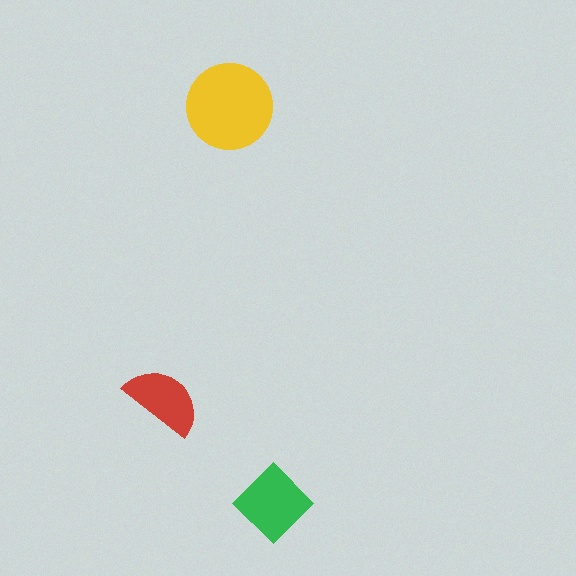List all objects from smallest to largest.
The red semicircle, the green diamond, the yellow circle.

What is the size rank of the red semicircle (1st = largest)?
3rd.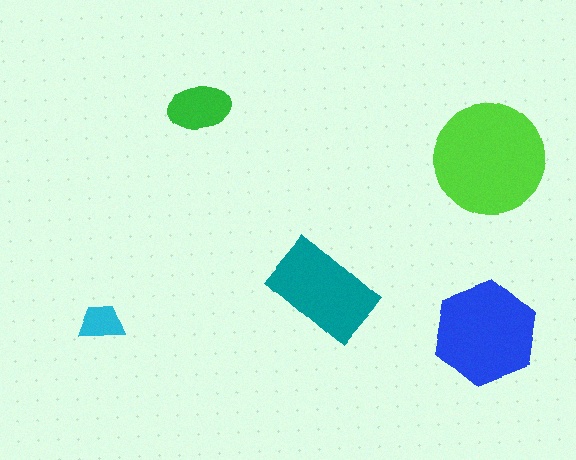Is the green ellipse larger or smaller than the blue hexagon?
Smaller.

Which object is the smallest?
The cyan trapezoid.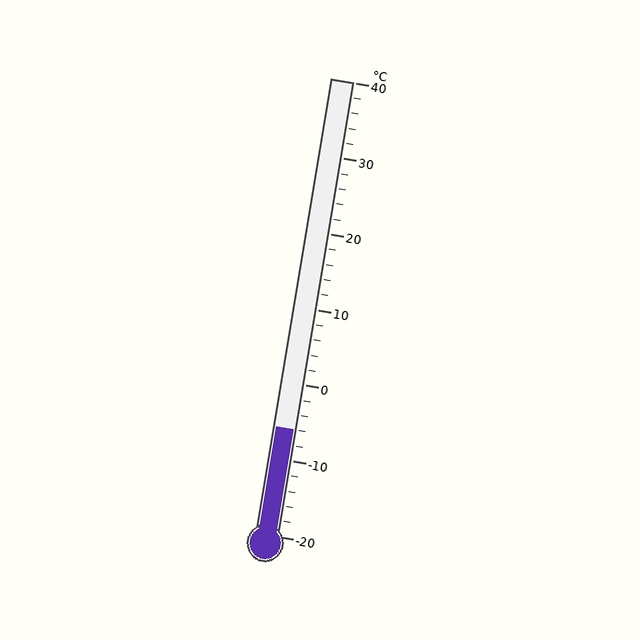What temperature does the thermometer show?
The thermometer shows approximately -6°C.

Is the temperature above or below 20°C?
The temperature is below 20°C.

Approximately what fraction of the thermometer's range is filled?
The thermometer is filled to approximately 25% of its range.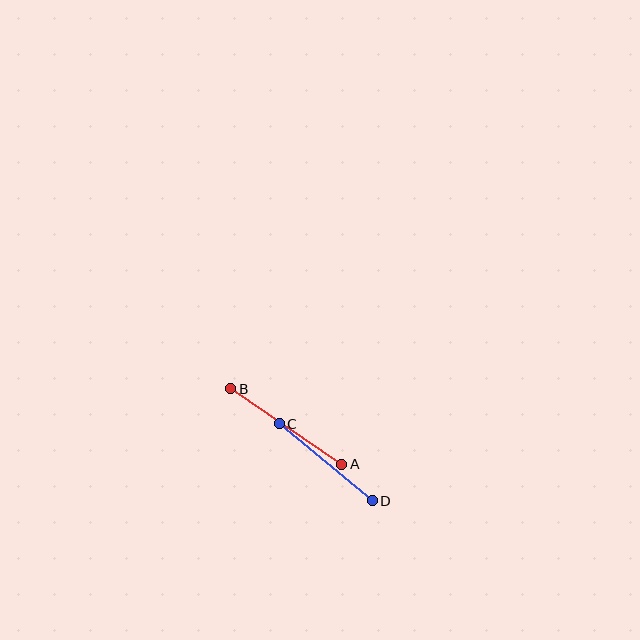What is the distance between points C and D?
The distance is approximately 121 pixels.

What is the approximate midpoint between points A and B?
The midpoint is at approximately (286, 427) pixels.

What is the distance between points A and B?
The distance is approximately 134 pixels.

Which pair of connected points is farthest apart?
Points A and B are farthest apart.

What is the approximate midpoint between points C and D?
The midpoint is at approximately (326, 462) pixels.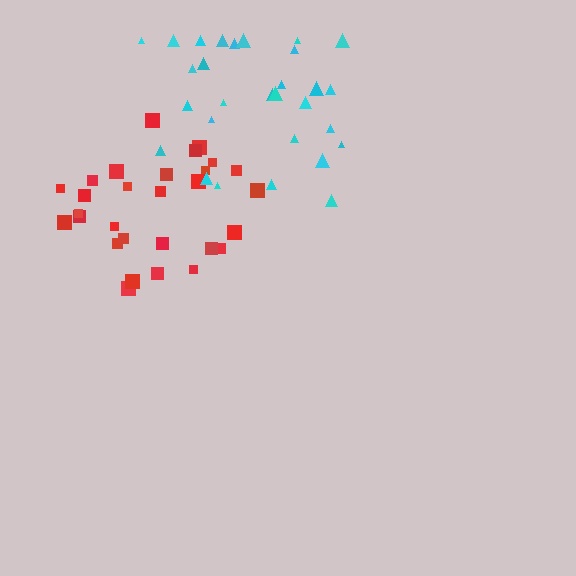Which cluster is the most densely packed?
Red.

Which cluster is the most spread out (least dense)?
Cyan.